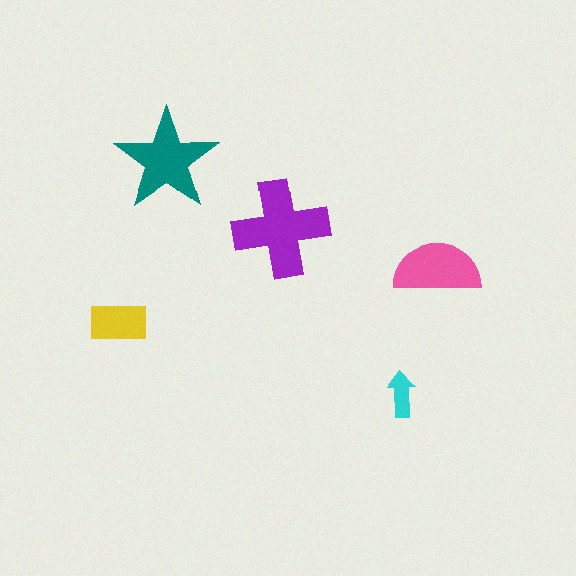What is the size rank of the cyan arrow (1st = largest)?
5th.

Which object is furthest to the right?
The pink semicircle is rightmost.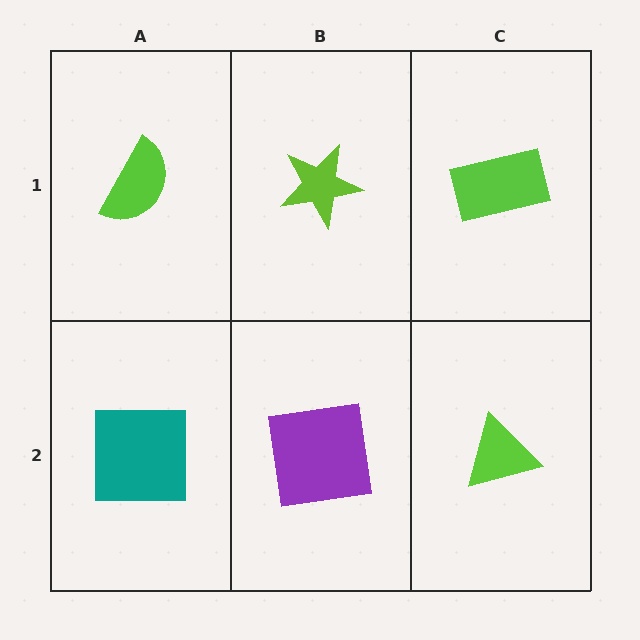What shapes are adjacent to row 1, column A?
A teal square (row 2, column A), a lime star (row 1, column B).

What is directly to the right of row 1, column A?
A lime star.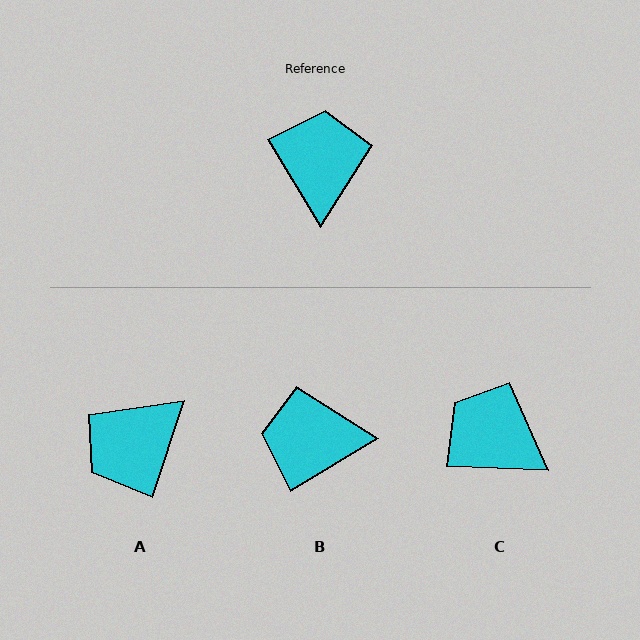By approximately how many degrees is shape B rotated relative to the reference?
Approximately 90 degrees counter-clockwise.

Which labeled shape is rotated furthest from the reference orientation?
A, about 131 degrees away.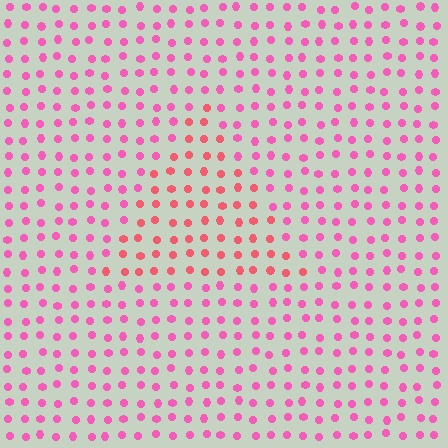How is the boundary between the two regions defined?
The boundary is defined purely by a slight shift in hue (about 29 degrees). Spacing, size, and orientation are identical on both sides.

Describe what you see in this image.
The image is filled with small pink elements in a uniform arrangement. A triangle-shaped region is visible where the elements are tinted to a slightly different hue, forming a subtle color boundary.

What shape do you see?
I see a triangle.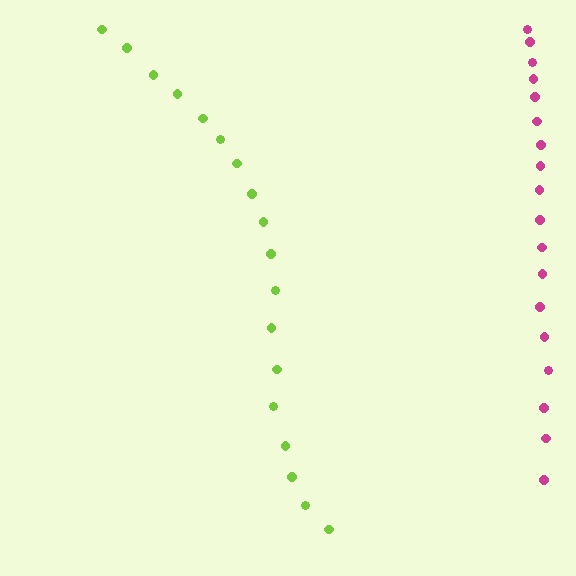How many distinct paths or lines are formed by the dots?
There are 2 distinct paths.